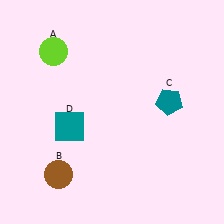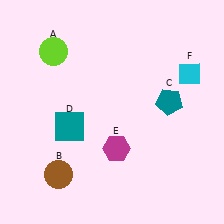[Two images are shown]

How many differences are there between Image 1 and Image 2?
There are 2 differences between the two images.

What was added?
A magenta hexagon (E), a cyan diamond (F) were added in Image 2.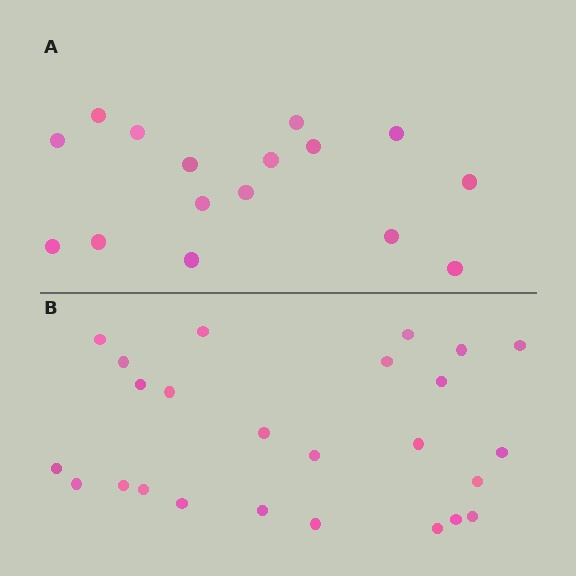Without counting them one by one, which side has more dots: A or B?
Region B (the bottom region) has more dots.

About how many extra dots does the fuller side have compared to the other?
Region B has roughly 8 or so more dots than region A.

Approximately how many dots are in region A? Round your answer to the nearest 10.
About 20 dots. (The exact count is 16, which rounds to 20.)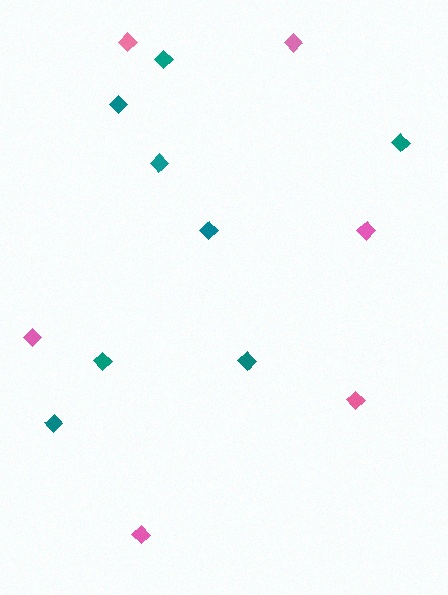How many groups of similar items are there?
There are 2 groups: one group of pink diamonds (6) and one group of teal diamonds (8).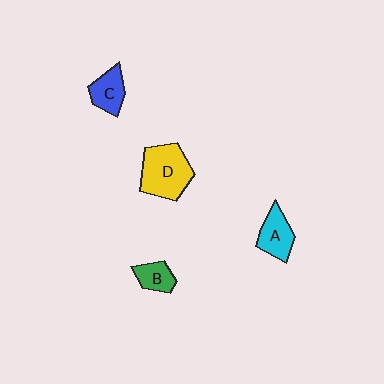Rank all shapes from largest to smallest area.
From largest to smallest: D (yellow), A (cyan), C (blue), B (green).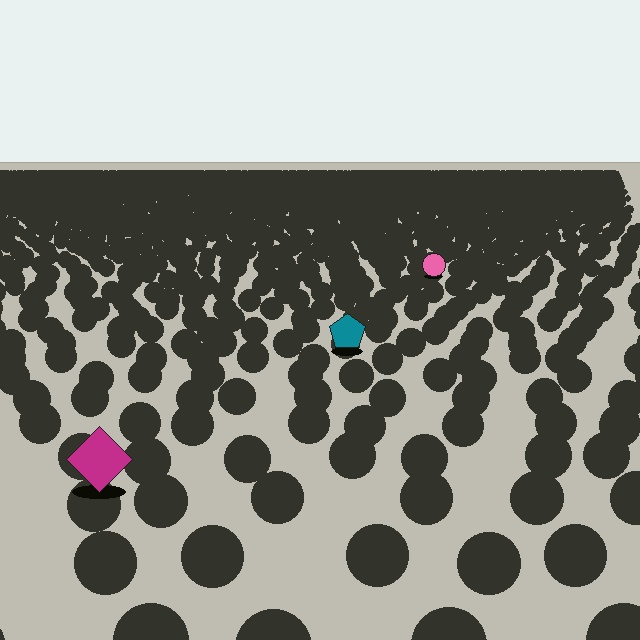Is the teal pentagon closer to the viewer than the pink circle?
Yes. The teal pentagon is closer — you can tell from the texture gradient: the ground texture is coarser near it.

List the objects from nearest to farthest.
From nearest to farthest: the magenta diamond, the teal pentagon, the pink circle.